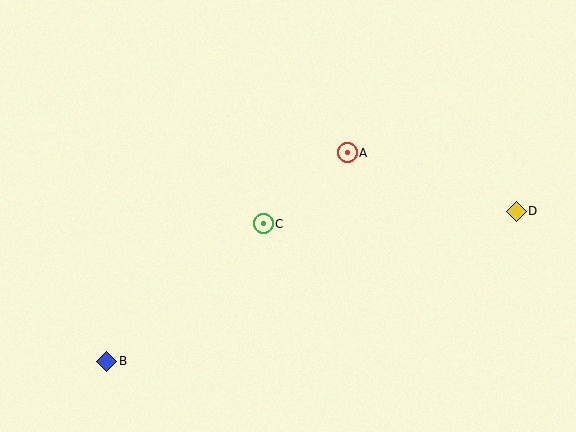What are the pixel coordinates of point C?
Point C is at (263, 224).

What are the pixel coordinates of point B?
Point B is at (107, 361).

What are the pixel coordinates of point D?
Point D is at (516, 211).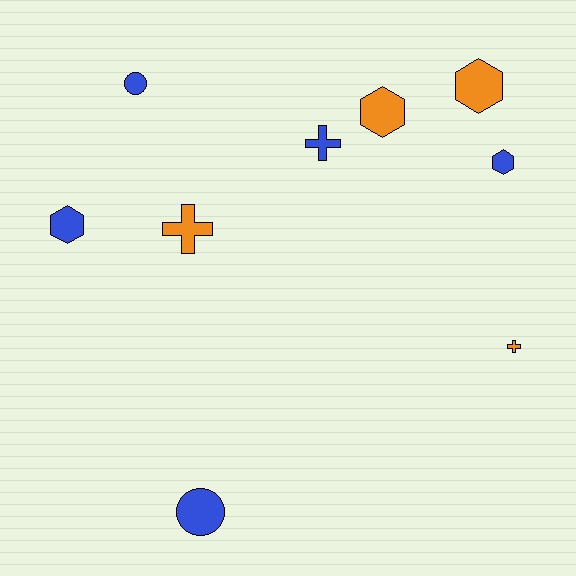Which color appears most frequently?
Blue, with 5 objects.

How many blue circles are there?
There are 2 blue circles.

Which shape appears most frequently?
Hexagon, with 4 objects.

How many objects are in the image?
There are 9 objects.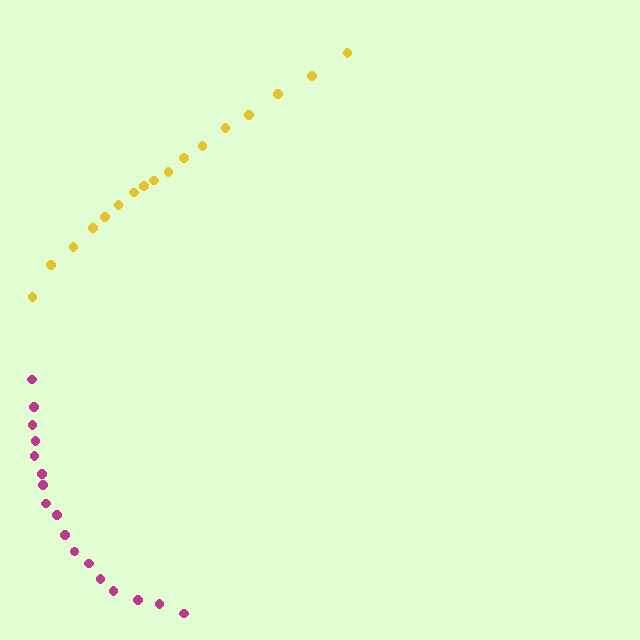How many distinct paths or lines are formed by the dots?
There are 2 distinct paths.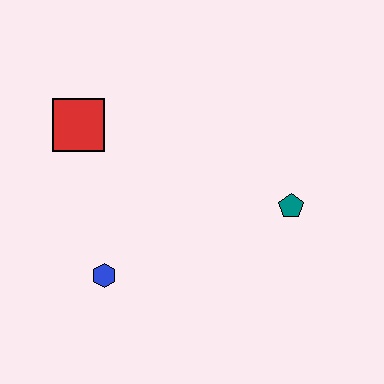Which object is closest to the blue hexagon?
The red square is closest to the blue hexagon.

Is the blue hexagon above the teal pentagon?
No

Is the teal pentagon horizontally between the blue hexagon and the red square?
No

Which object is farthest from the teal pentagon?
The red square is farthest from the teal pentagon.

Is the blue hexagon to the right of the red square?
Yes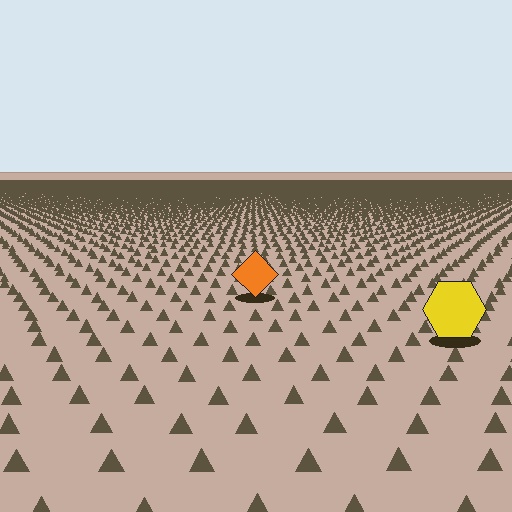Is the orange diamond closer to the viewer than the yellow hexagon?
No. The yellow hexagon is closer — you can tell from the texture gradient: the ground texture is coarser near it.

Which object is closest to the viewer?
The yellow hexagon is closest. The texture marks near it are larger and more spread out.